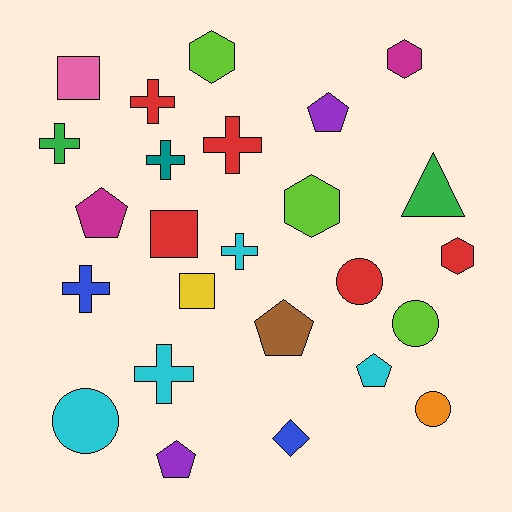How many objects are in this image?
There are 25 objects.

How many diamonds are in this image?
There is 1 diamond.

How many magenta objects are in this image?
There are 2 magenta objects.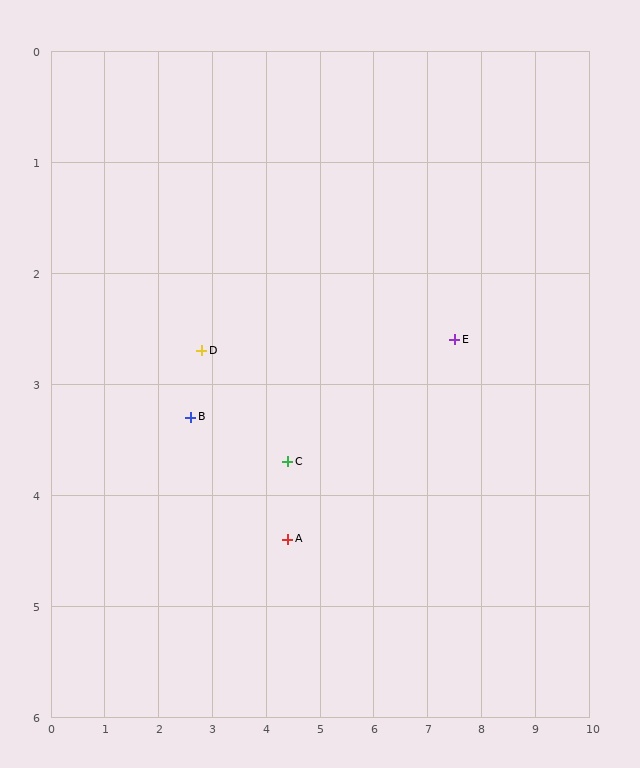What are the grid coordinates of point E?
Point E is at approximately (7.5, 2.6).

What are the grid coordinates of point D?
Point D is at approximately (2.8, 2.7).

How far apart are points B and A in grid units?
Points B and A are about 2.1 grid units apart.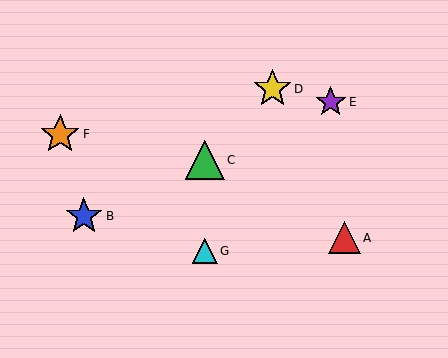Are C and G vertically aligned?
Yes, both are at x≈205.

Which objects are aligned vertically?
Objects C, G are aligned vertically.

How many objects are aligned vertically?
2 objects (C, G) are aligned vertically.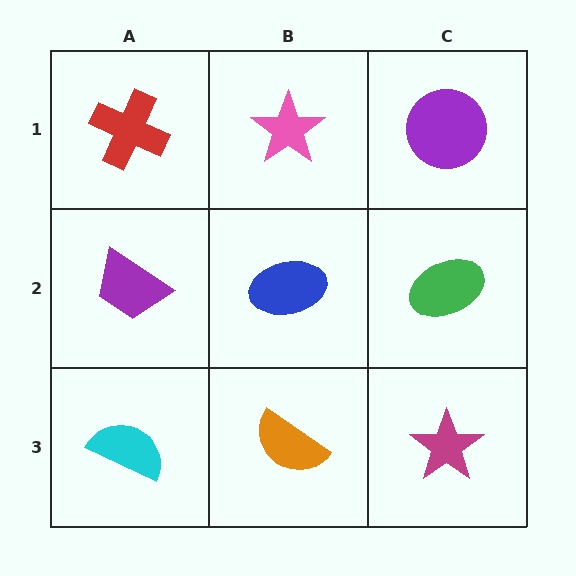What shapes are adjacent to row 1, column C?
A green ellipse (row 2, column C), a pink star (row 1, column B).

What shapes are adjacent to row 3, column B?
A blue ellipse (row 2, column B), a cyan semicircle (row 3, column A), a magenta star (row 3, column C).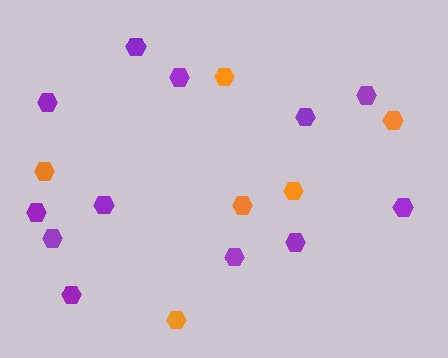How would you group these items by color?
There are 2 groups: one group of purple hexagons (12) and one group of orange hexagons (6).